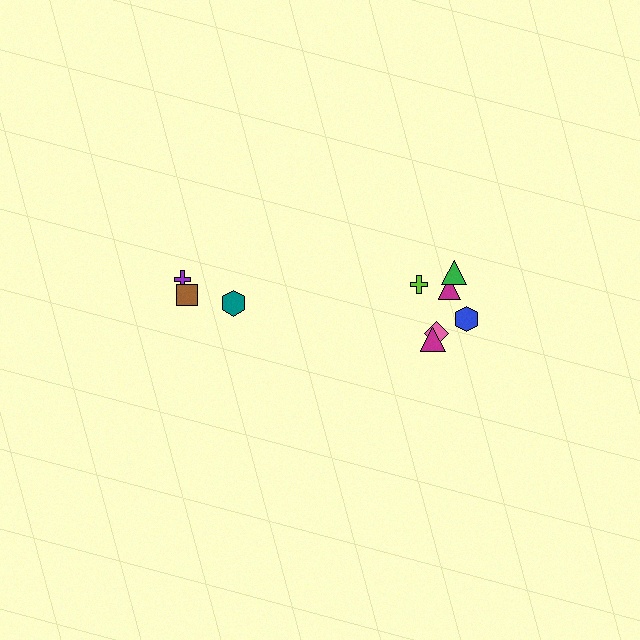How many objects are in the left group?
There are 3 objects.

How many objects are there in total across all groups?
There are 9 objects.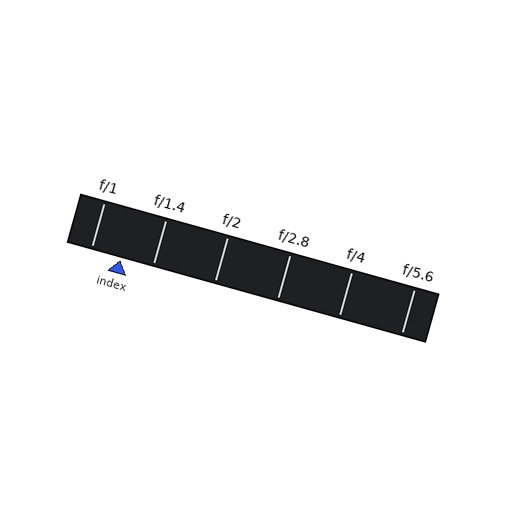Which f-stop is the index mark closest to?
The index mark is closest to f/1.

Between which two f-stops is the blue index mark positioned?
The index mark is between f/1 and f/1.4.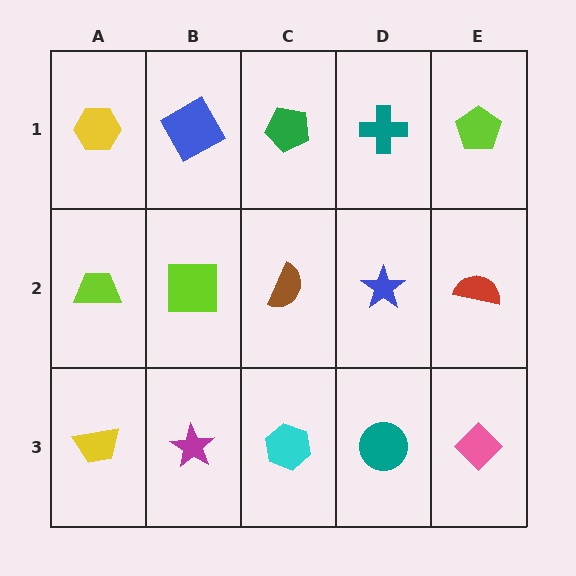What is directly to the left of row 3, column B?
A yellow trapezoid.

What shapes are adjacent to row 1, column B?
A lime square (row 2, column B), a yellow hexagon (row 1, column A), a green pentagon (row 1, column C).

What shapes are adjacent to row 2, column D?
A teal cross (row 1, column D), a teal circle (row 3, column D), a brown semicircle (row 2, column C), a red semicircle (row 2, column E).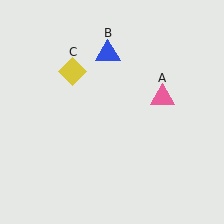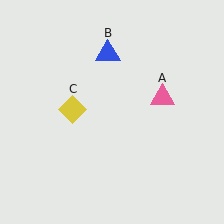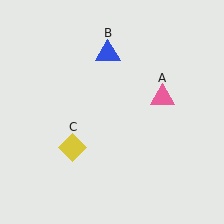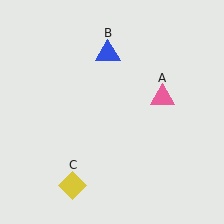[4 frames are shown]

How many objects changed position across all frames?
1 object changed position: yellow diamond (object C).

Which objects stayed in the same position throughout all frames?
Pink triangle (object A) and blue triangle (object B) remained stationary.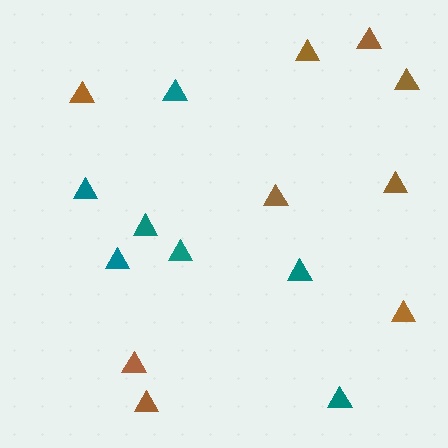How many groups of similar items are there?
There are 2 groups: one group of brown triangles (9) and one group of teal triangles (7).